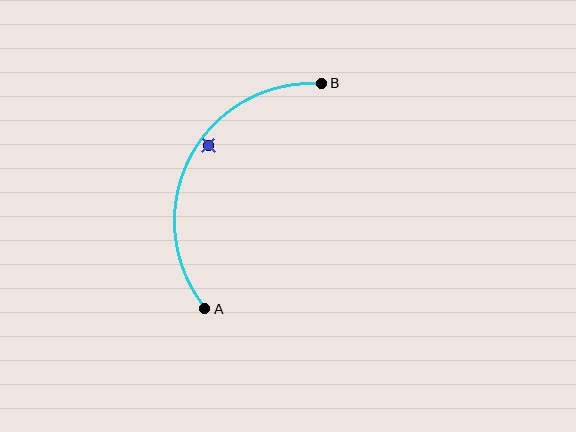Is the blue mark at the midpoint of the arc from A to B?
No — the blue mark does not lie on the arc at all. It sits slightly inside the curve.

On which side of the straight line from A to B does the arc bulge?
The arc bulges to the left of the straight line connecting A and B.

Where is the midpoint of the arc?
The arc midpoint is the point on the curve farthest from the straight line joining A and B. It sits to the left of that line.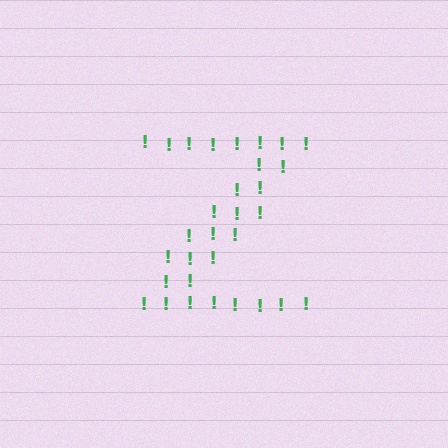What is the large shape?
The large shape is the letter Z.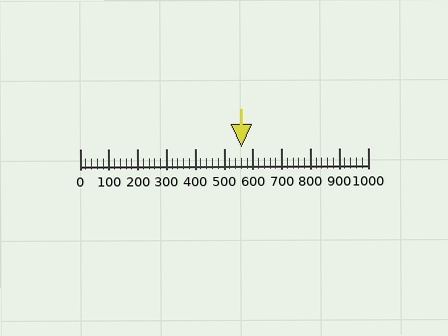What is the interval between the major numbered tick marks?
The major tick marks are spaced 100 units apart.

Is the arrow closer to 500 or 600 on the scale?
The arrow is closer to 600.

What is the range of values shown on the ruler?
The ruler shows values from 0 to 1000.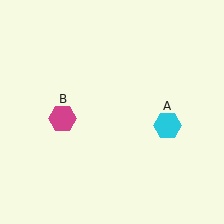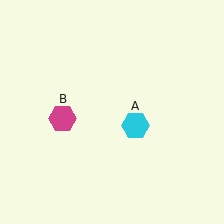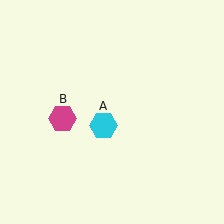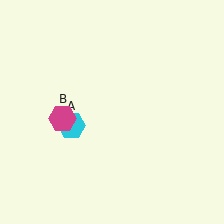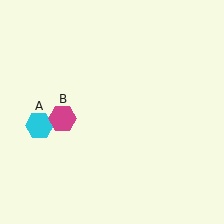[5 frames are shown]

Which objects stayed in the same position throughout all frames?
Magenta hexagon (object B) remained stationary.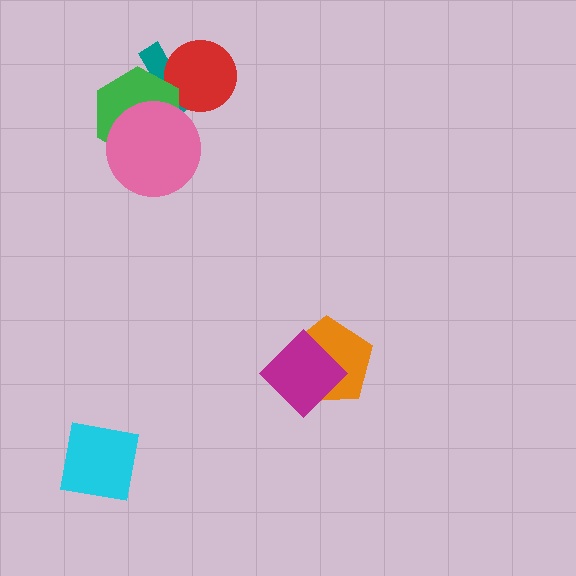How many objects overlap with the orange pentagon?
1 object overlaps with the orange pentagon.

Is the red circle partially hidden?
Yes, it is partially covered by another shape.